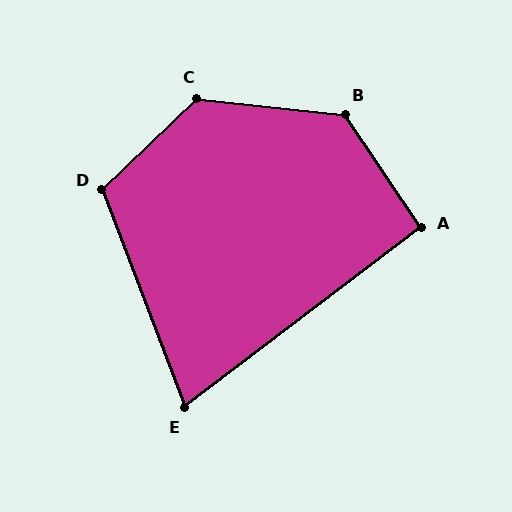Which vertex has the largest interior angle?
C, at approximately 130 degrees.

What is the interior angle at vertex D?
Approximately 113 degrees (obtuse).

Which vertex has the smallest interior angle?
E, at approximately 73 degrees.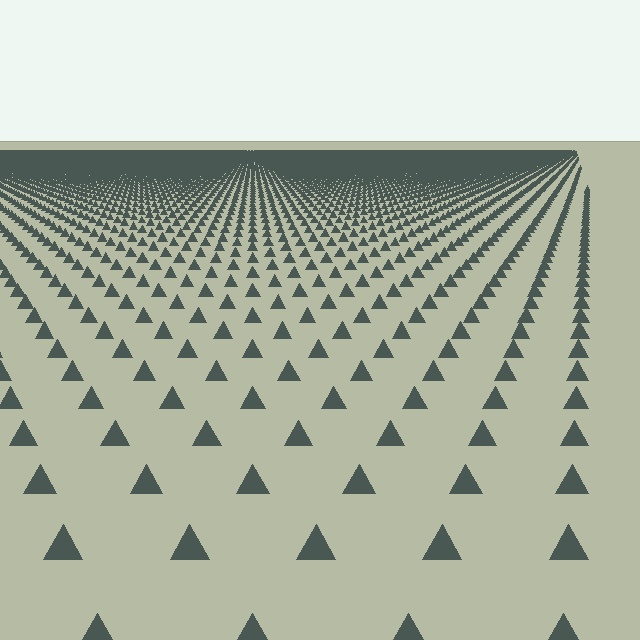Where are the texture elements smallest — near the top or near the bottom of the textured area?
Near the top.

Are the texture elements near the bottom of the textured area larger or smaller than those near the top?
Larger. Near the bottom, elements are closer to the viewer and appear at a bigger on-screen size.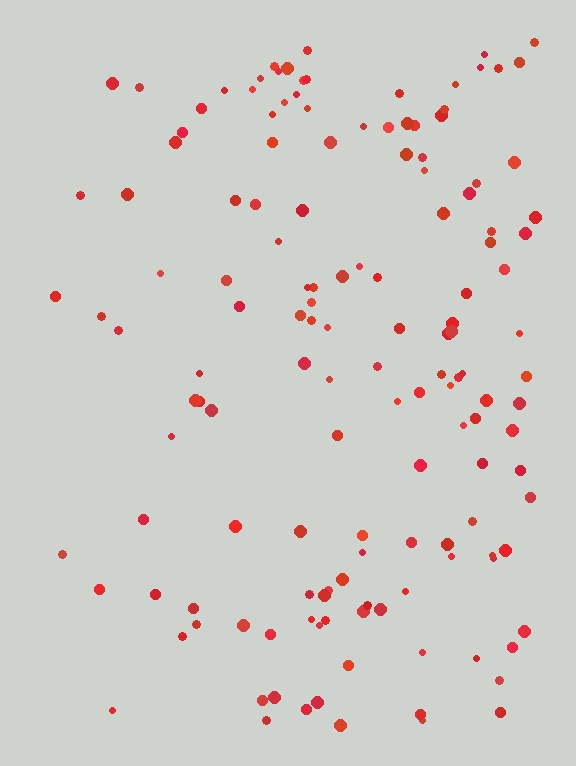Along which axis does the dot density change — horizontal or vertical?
Horizontal.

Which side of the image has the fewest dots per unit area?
The left.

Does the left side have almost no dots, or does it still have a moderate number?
Still a moderate number, just noticeably fewer than the right.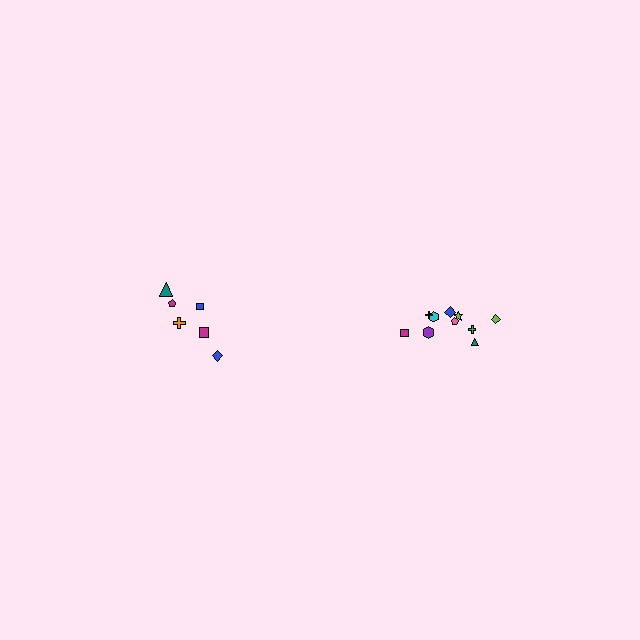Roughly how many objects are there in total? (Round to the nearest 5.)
Roughly 15 objects in total.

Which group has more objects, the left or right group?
The right group.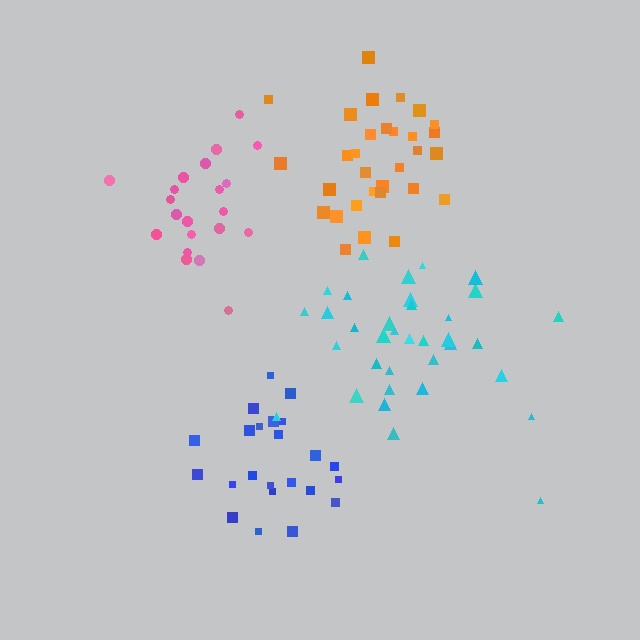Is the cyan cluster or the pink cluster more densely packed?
Pink.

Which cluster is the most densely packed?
Orange.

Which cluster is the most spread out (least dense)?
Cyan.